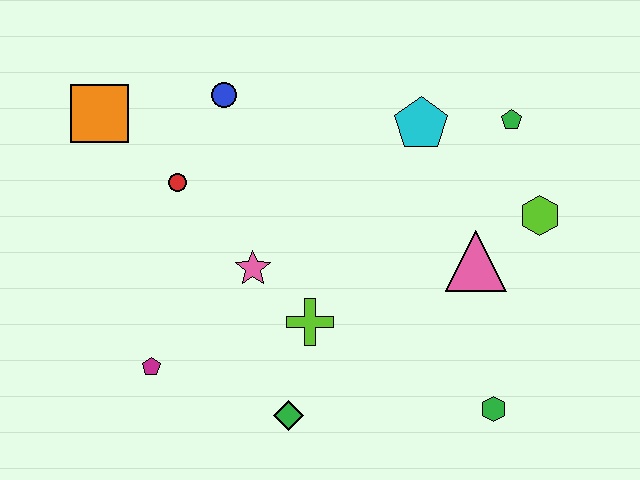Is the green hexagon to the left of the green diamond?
No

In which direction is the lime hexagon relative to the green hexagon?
The lime hexagon is above the green hexagon.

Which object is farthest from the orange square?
The green hexagon is farthest from the orange square.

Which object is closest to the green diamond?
The lime cross is closest to the green diamond.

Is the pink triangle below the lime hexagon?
Yes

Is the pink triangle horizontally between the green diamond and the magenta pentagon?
No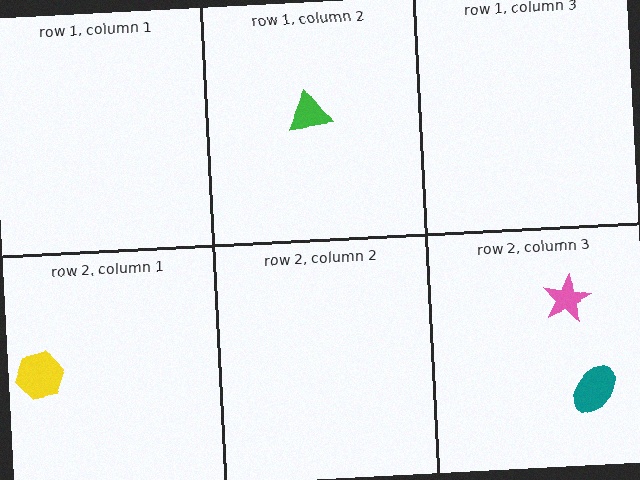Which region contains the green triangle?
The row 1, column 2 region.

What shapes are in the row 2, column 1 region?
The yellow hexagon.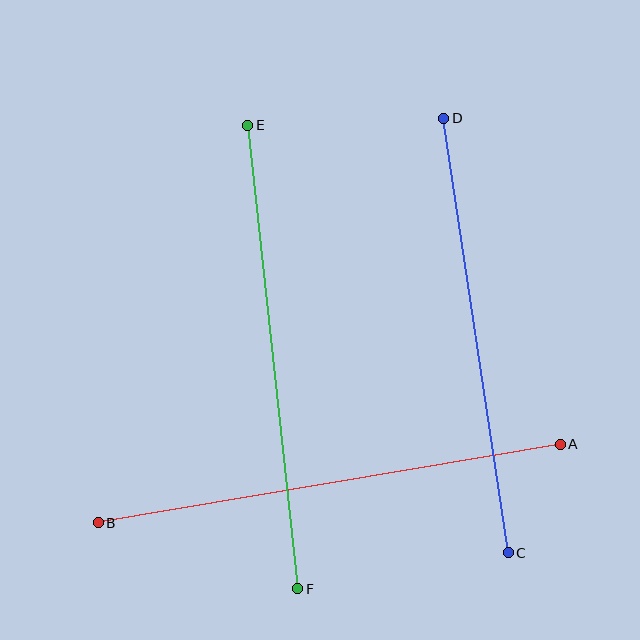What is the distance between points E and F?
The distance is approximately 466 pixels.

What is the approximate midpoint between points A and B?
The midpoint is at approximately (329, 483) pixels.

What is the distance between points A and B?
The distance is approximately 468 pixels.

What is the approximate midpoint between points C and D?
The midpoint is at approximately (476, 336) pixels.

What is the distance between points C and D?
The distance is approximately 440 pixels.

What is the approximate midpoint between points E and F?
The midpoint is at approximately (273, 357) pixels.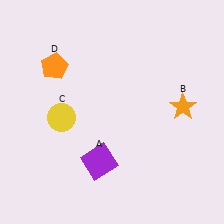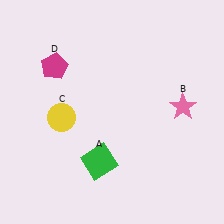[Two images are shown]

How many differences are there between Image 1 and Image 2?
There are 3 differences between the two images.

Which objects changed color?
A changed from purple to green. B changed from orange to pink. D changed from orange to magenta.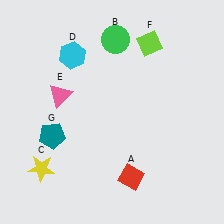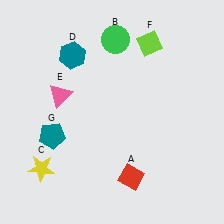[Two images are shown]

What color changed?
The hexagon (D) changed from cyan in Image 1 to teal in Image 2.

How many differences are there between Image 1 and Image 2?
There is 1 difference between the two images.